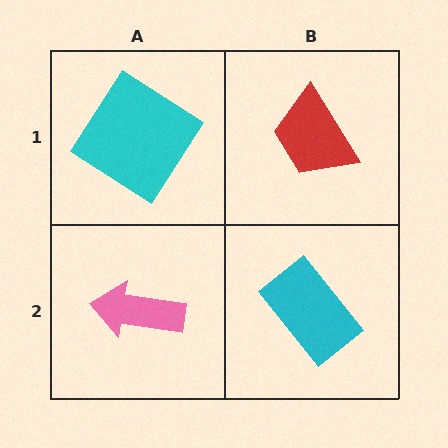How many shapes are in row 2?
2 shapes.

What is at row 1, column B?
A red trapezoid.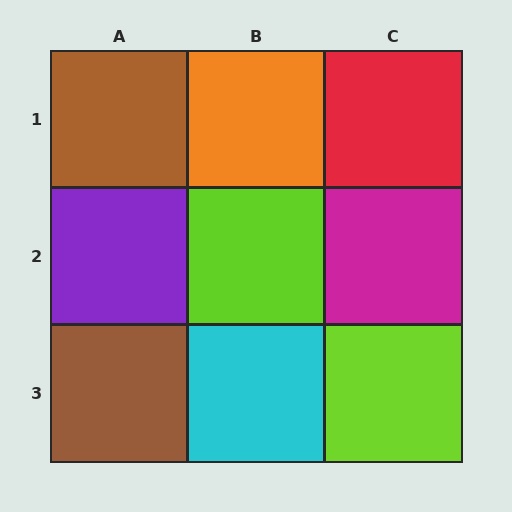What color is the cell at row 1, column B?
Orange.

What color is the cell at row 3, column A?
Brown.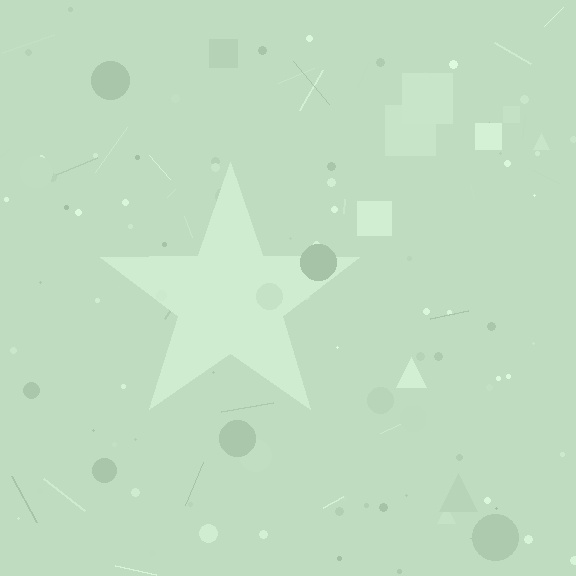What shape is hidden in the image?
A star is hidden in the image.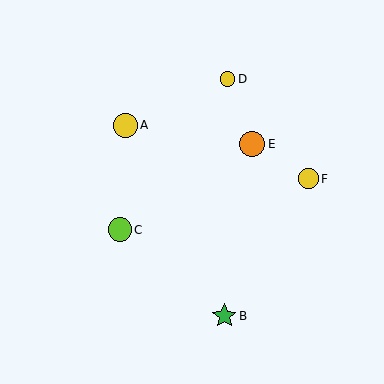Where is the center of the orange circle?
The center of the orange circle is at (252, 144).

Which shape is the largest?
The orange circle (labeled E) is the largest.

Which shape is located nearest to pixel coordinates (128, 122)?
The yellow circle (labeled A) at (126, 125) is nearest to that location.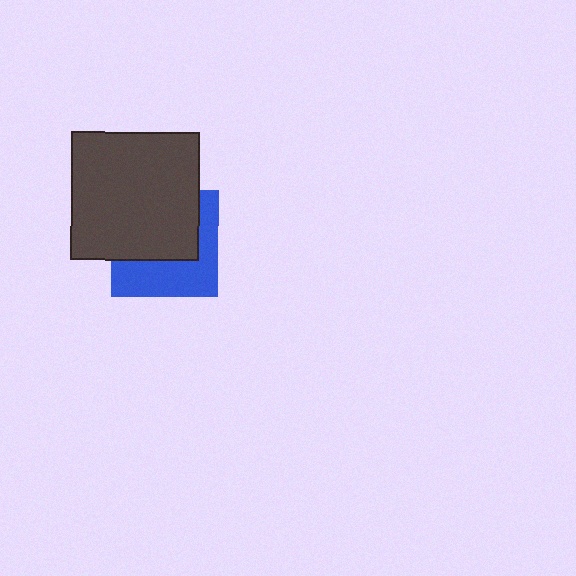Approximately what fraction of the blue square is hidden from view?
Roughly 55% of the blue square is hidden behind the dark gray square.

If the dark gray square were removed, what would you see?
You would see the complete blue square.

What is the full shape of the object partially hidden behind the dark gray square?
The partially hidden object is a blue square.